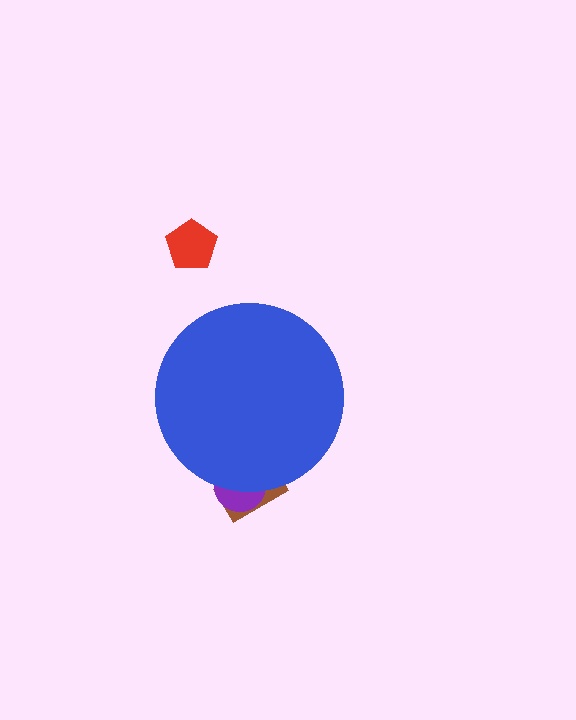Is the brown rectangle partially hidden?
Yes, the brown rectangle is partially hidden behind the blue circle.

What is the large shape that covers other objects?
A blue circle.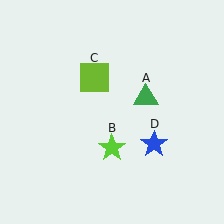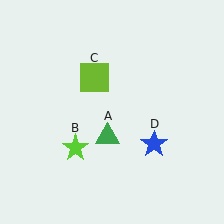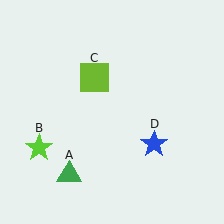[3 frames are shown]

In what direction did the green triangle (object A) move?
The green triangle (object A) moved down and to the left.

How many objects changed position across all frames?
2 objects changed position: green triangle (object A), lime star (object B).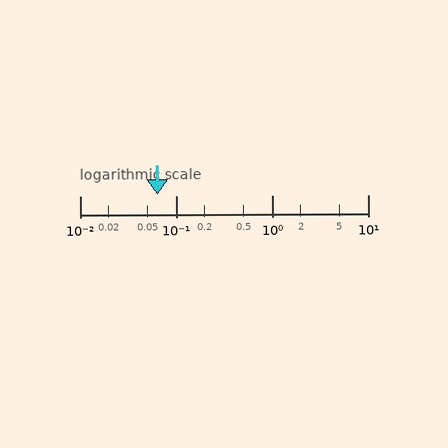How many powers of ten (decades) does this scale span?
The scale spans 3 decades, from 0.01 to 10.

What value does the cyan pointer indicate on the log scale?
The pointer indicates approximately 0.064.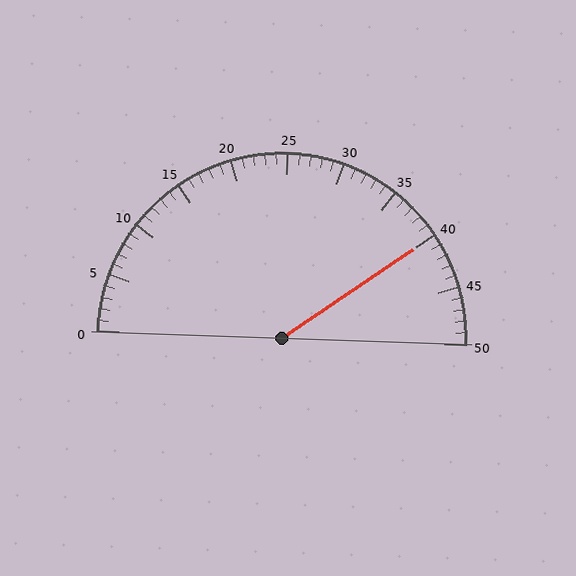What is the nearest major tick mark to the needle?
The nearest major tick mark is 40.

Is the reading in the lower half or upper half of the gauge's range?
The reading is in the upper half of the range (0 to 50).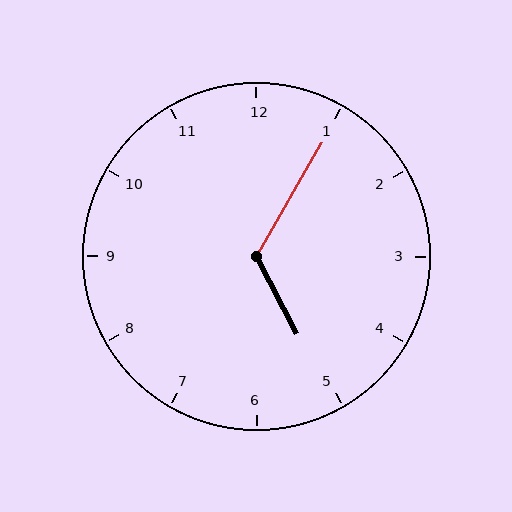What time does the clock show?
5:05.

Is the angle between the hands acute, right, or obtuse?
It is obtuse.